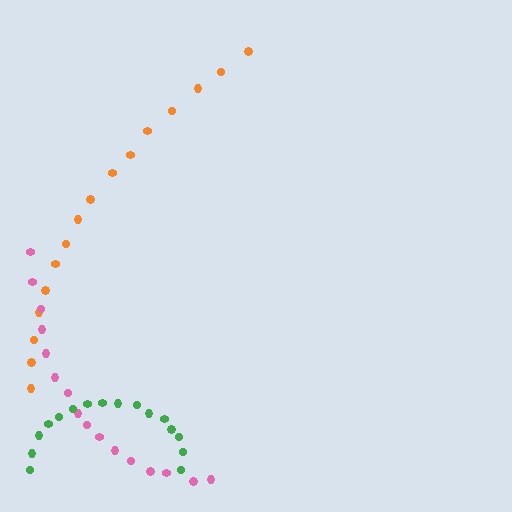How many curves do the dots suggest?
There are 3 distinct paths.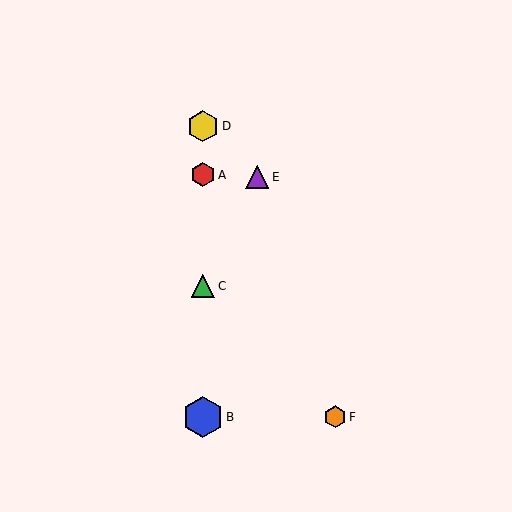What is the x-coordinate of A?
Object A is at x≈203.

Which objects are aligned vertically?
Objects A, B, C, D are aligned vertically.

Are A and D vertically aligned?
Yes, both are at x≈203.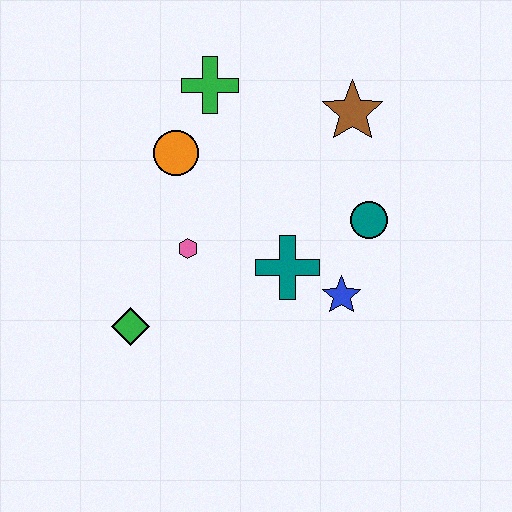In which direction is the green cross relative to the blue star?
The green cross is above the blue star.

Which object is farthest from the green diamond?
The brown star is farthest from the green diamond.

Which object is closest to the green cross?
The orange circle is closest to the green cross.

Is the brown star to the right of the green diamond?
Yes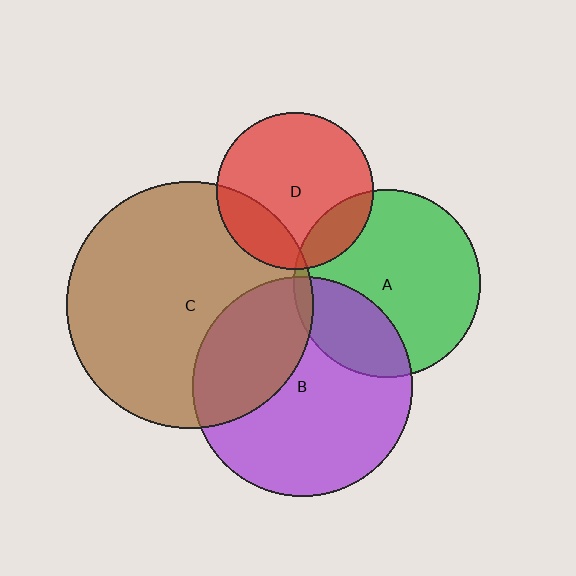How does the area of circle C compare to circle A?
Approximately 1.7 times.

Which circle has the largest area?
Circle C (brown).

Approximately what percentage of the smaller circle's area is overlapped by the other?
Approximately 25%.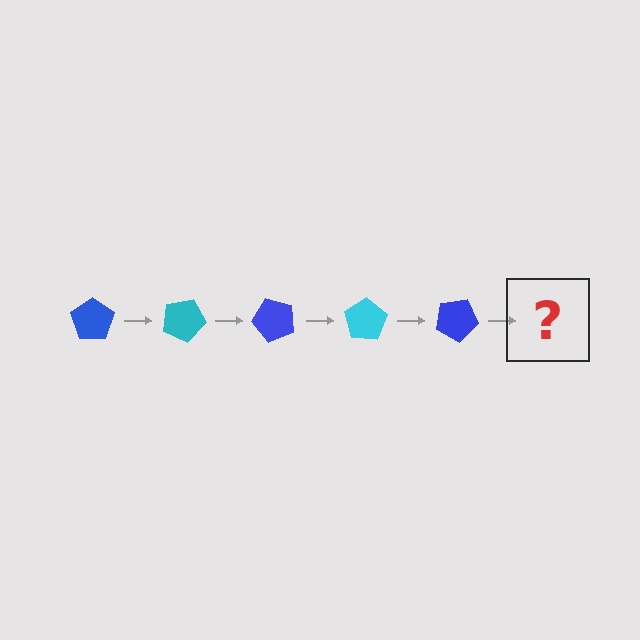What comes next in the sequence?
The next element should be a cyan pentagon, rotated 125 degrees from the start.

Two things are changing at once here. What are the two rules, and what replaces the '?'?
The two rules are that it rotates 25 degrees each step and the color cycles through blue and cyan. The '?' should be a cyan pentagon, rotated 125 degrees from the start.